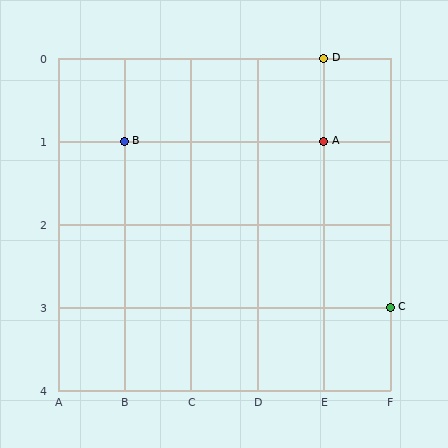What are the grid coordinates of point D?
Point D is at grid coordinates (E, 0).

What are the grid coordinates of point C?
Point C is at grid coordinates (F, 3).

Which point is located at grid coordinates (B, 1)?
Point B is at (B, 1).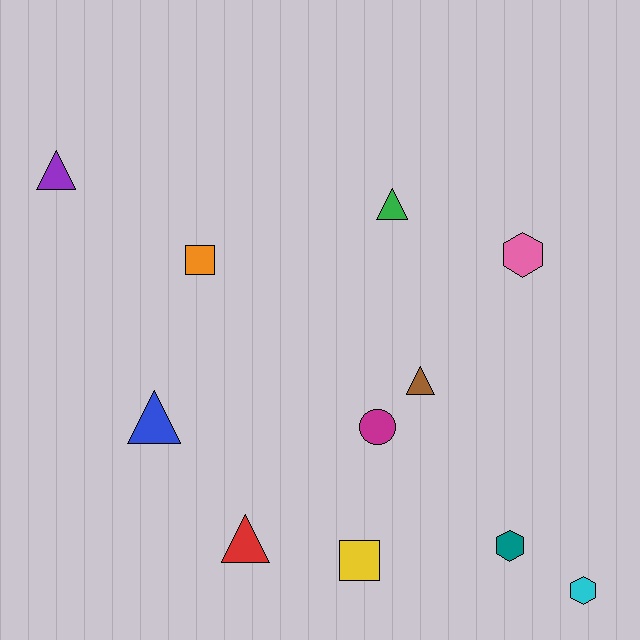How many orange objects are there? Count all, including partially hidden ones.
There is 1 orange object.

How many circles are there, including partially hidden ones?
There is 1 circle.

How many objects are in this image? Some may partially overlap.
There are 11 objects.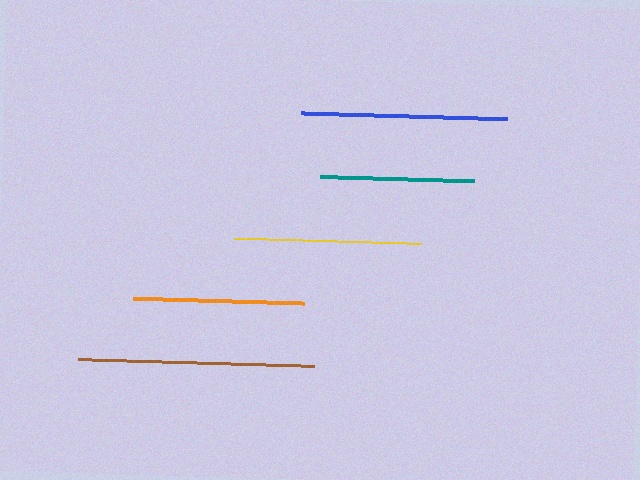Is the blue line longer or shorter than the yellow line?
The blue line is longer than the yellow line.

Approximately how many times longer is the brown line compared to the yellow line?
The brown line is approximately 1.3 times the length of the yellow line.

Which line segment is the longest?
The brown line is the longest at approximately 236 pixels.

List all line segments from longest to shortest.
From longest to shortest: brown, blue, yellow, orange, teal.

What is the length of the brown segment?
The brown segment is approximately 236 pixels long.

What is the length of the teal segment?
The teal segment is approximately 154 pixels long.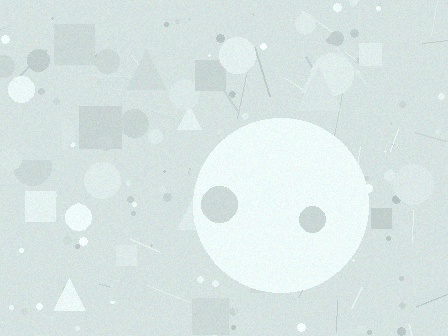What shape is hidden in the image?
A circle is hidden in the image.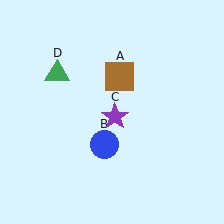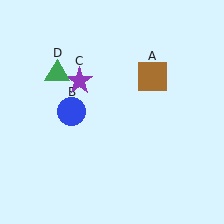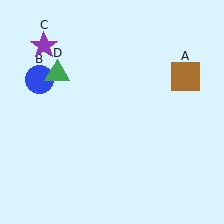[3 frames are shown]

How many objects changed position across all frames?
3 objects changed position: brown square (object A), blue circle (object B), purple star (object C).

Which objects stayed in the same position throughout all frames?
Green triangle (object D) remained stationary.